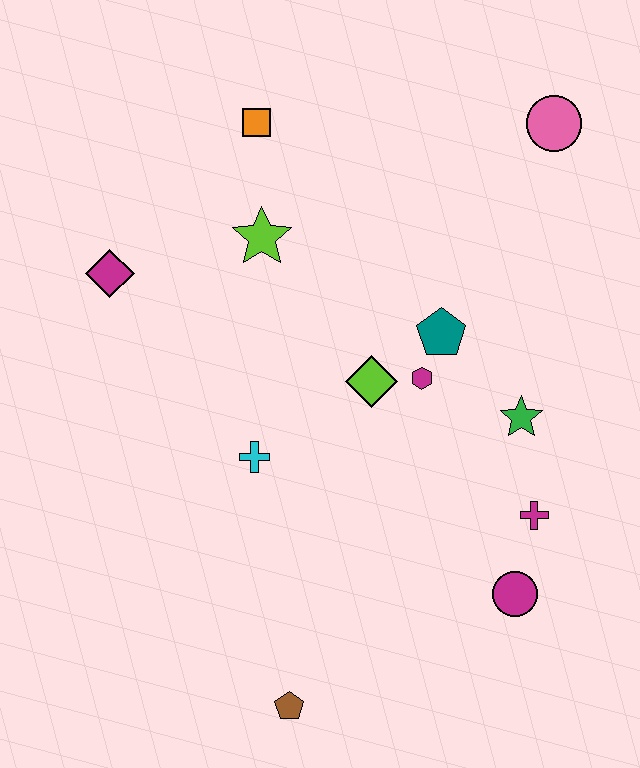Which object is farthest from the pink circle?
The brown pentagon is farthest from the pink circle.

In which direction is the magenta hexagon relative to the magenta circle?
The magenta hexagon is above the magenta circle.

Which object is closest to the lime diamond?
The magenta hexagon is closest to the lime diamond.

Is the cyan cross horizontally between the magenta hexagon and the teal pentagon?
No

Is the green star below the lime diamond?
Yes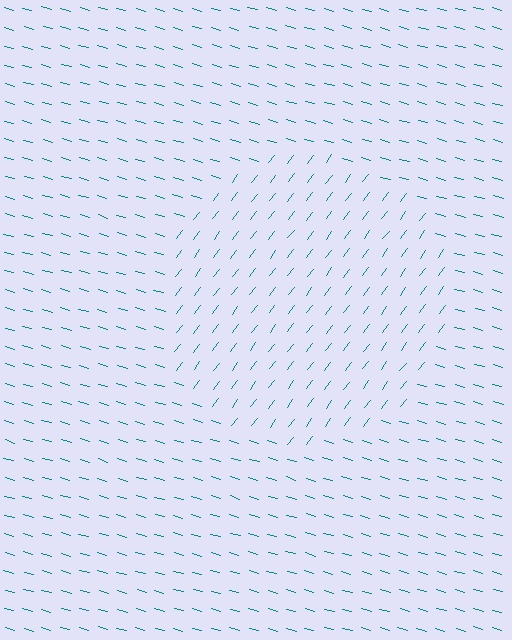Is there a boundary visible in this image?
Yes, there is a texture boundary formed by a change in line orientation.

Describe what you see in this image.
The image is filled with small teal line segments. A circle region in the image has lines oriented differently from the surrounding lines, creating a visible texture boundary.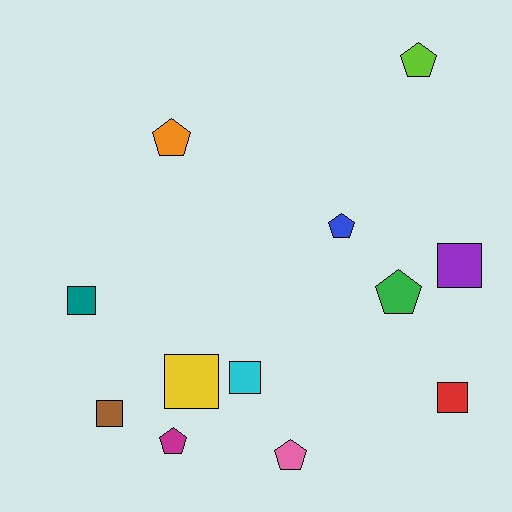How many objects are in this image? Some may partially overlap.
There are 12 objects.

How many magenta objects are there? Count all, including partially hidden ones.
There is 1 magenta object.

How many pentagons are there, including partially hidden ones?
There are 6 pentagons.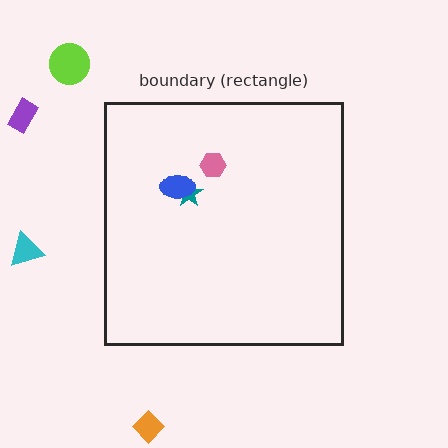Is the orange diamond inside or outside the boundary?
Outside.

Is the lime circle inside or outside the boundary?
Outside.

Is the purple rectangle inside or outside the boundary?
Outside.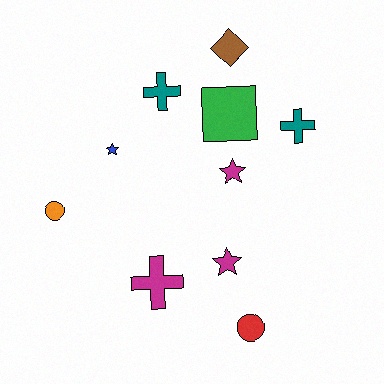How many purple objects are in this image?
There are no purple objects.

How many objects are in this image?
There are 10 objects.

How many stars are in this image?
There are 3 stars.